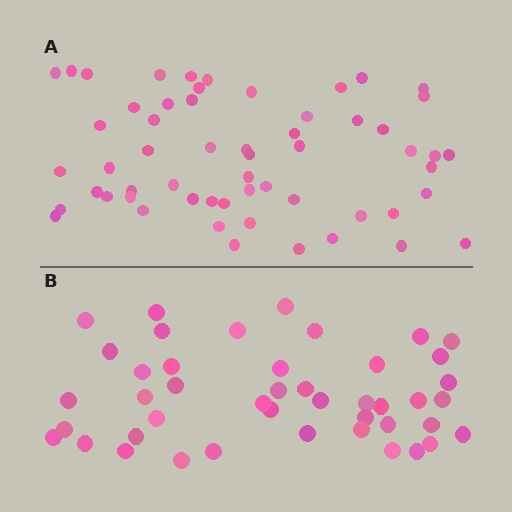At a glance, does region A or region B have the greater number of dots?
Region A (the top region) has more dots.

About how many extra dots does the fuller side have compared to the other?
Region A has approximately 15 more dots than region B.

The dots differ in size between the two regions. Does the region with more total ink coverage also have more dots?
No. Region B has more total ink coverage because its dots are larger, but region A actually contains more individual dots. Total area can be misleading — the number of items is what matters here.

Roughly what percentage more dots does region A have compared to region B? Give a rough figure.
About 30% more.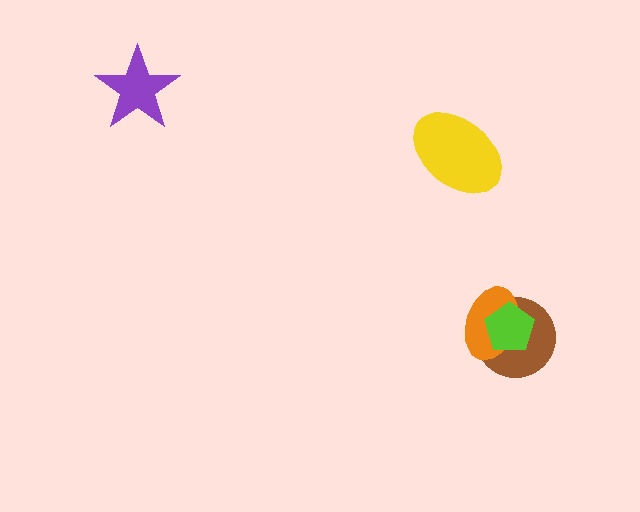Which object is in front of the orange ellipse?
The lime pentagon is in front of the orange ellipse.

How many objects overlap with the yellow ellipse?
0 objects overlap with the yellow ellipse.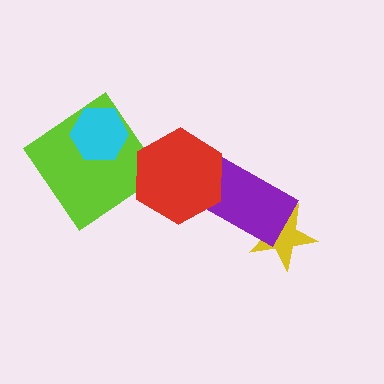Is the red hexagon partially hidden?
No, no other shape covers it.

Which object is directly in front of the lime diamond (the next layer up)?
The cyan hexagon is directly in front of the lime diamond.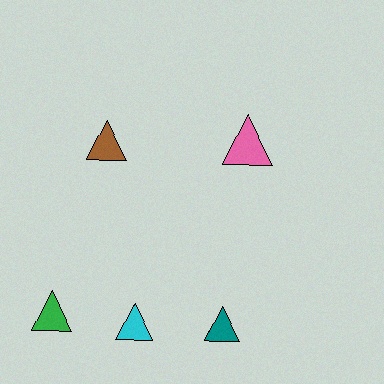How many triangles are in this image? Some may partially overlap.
There are 5 triangles.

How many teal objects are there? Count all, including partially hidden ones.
There is 1 teal object.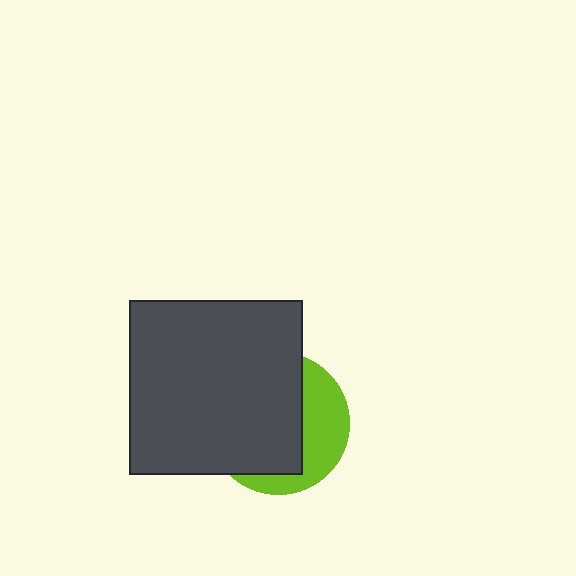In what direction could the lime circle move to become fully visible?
The lime circle could move right. That would shift it out from behind the dark gray square entirely.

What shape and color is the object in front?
The object in front is a dark gray square.